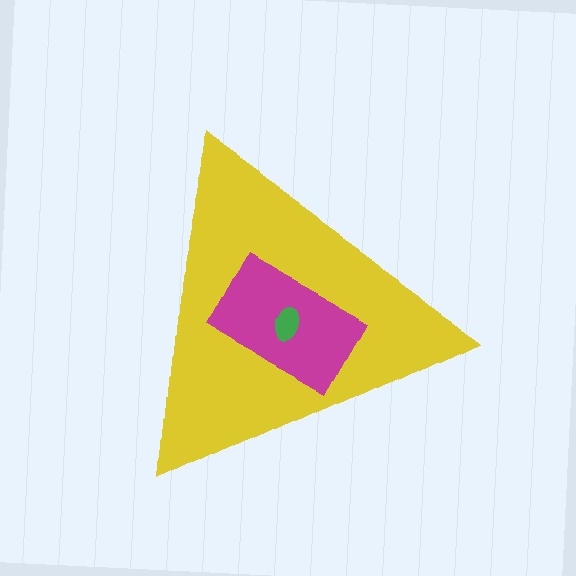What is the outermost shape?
The yellow triangle.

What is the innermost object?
The green ellipse.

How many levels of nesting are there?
3.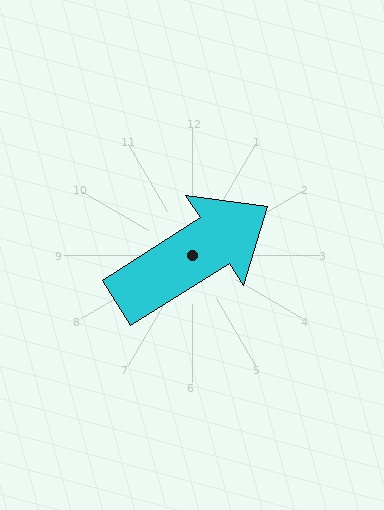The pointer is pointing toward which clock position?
Roughly 2 o'clock.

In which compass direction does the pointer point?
Northeast.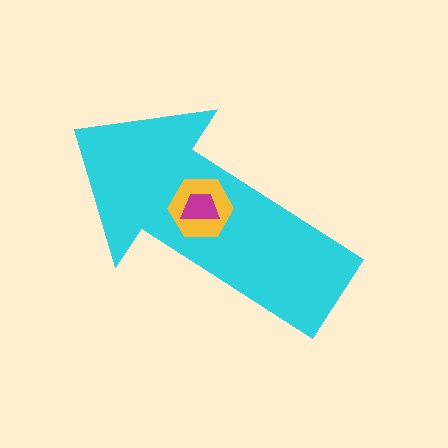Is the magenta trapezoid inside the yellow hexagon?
Yes.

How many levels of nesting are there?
3.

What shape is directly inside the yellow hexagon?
The magenta trapezoid.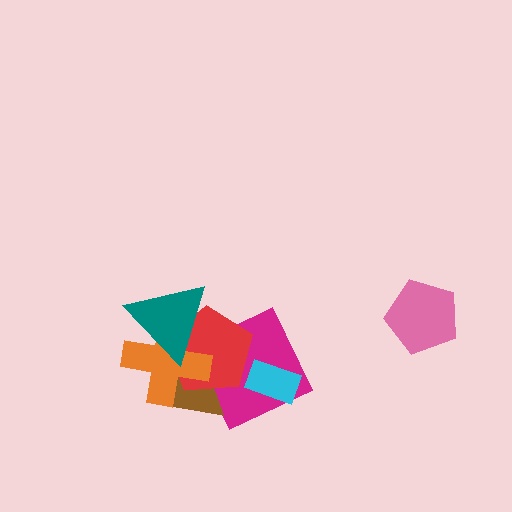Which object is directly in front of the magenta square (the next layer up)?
The cyan rectangle is directly in front of the magenta square.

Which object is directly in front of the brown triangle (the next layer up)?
The red pentagon is directly in front of the brown triangle.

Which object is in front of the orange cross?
The teal triangle is in front of the orange cross.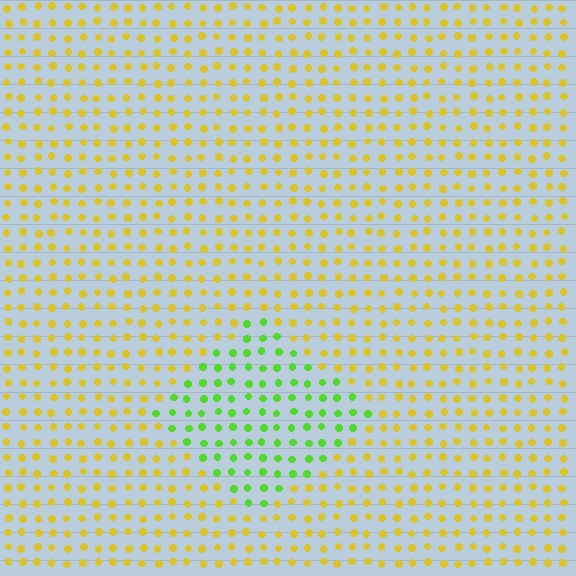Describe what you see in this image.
The image is filled with small yellow elements in a uniform arrangement. A diamond-shaped region is visible where the elements are tinted to a slightly different hue, forming a subtle color boundary.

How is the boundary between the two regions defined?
The boundary is defined purely by a slight shift in hue (about 54 degrees). Spacing, size, and orientation are identical on both sides.